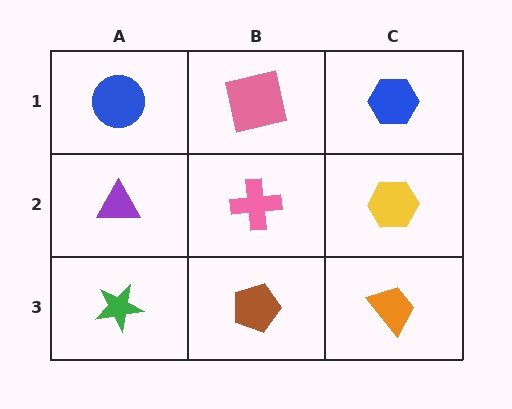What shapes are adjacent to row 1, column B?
A pink cross (row 2, column B), a blue circle (row 1, column A), a blue hexagon (row 1, column C).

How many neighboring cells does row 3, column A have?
2.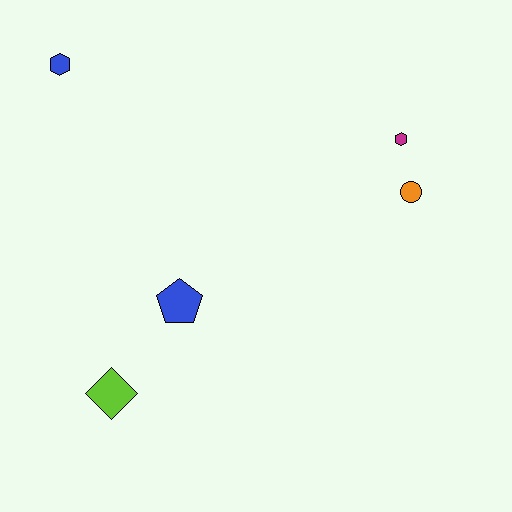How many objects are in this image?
There are 5 objects.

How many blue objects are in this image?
There are 2 blue objects.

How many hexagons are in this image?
There are 2 hexagons.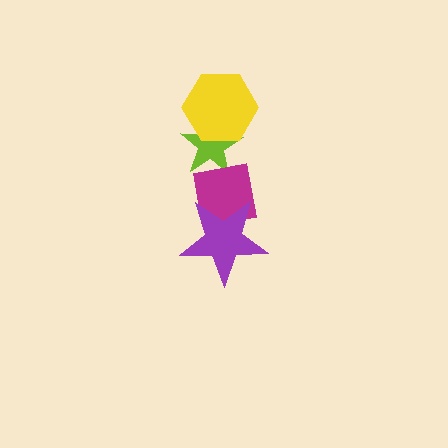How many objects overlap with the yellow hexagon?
1 object overlaps with the yellow hexagon.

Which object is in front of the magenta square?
The purple star is in front of the magenta square.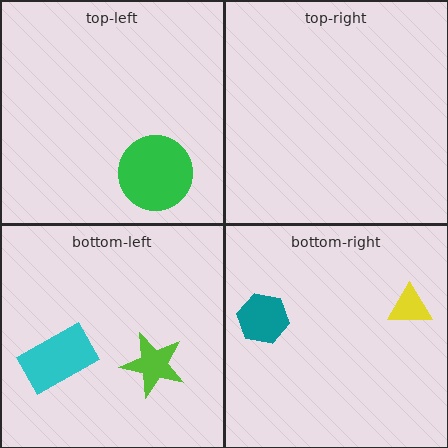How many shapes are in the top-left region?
1.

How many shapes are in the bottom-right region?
2.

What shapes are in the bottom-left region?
The cyan rectangle, the lime star.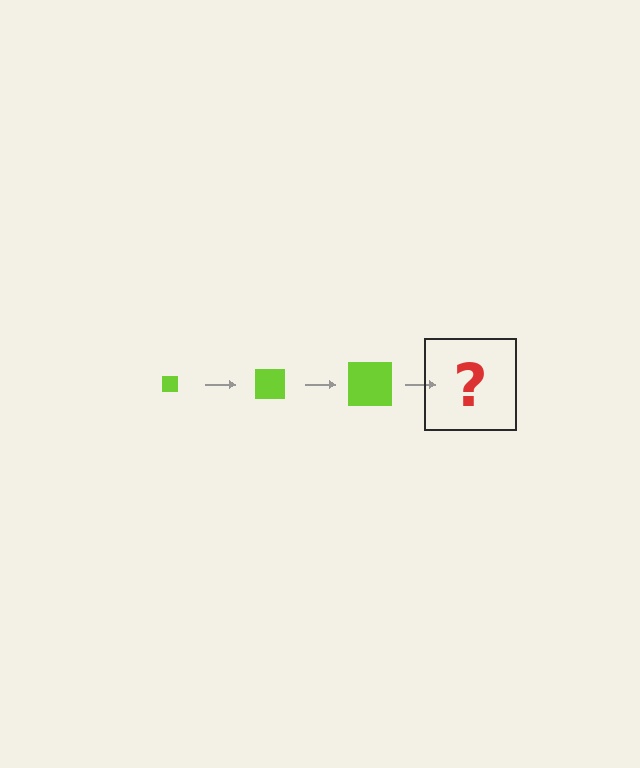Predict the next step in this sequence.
The next step is a lime square, larger than the previous one.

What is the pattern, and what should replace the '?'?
The pattern is that the square gets progressively larger each step. The '?' should be a lime square, larger than the previous one.